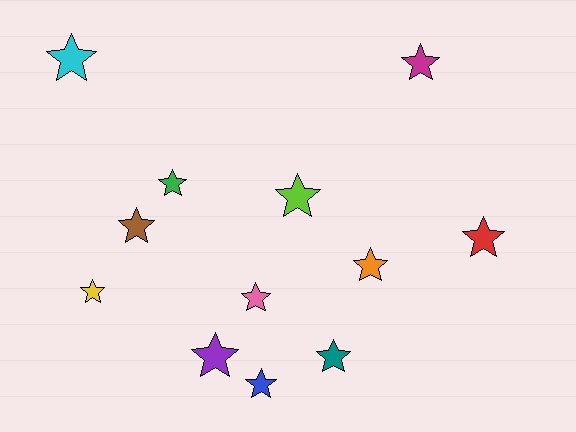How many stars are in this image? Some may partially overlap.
There are 12 stars.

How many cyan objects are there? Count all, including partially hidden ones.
There is 1 cyan object.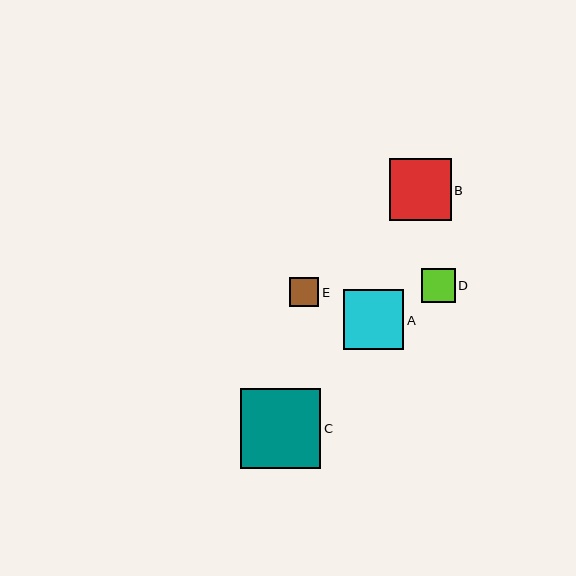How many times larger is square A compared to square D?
Square A is approximately 1.8 times the size of square D.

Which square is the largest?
Square C is the largest with a size of approximately 80 pixels.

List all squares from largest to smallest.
From largest to smallest: C, B, A, D, E.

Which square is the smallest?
Square E is the smallest with a size of approximately 29 pixels.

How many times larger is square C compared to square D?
Square C is approximately 2.4 times the size of square D.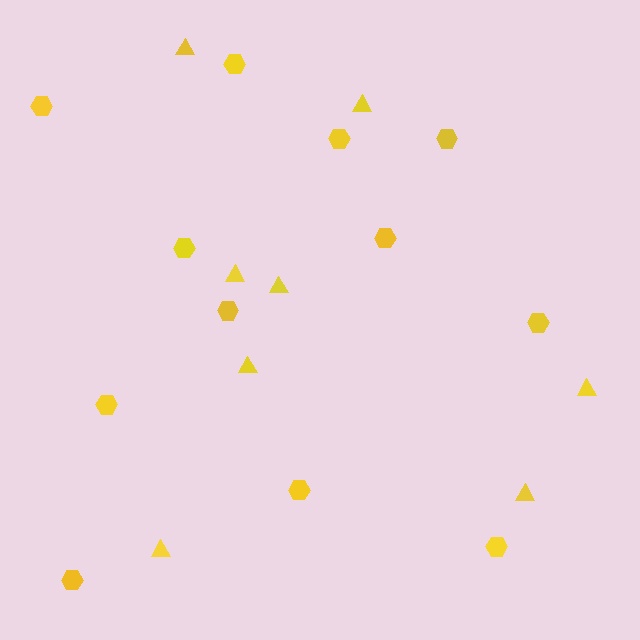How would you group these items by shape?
There are 2 groups: one group of hexagons (12) and one group of triangles (8).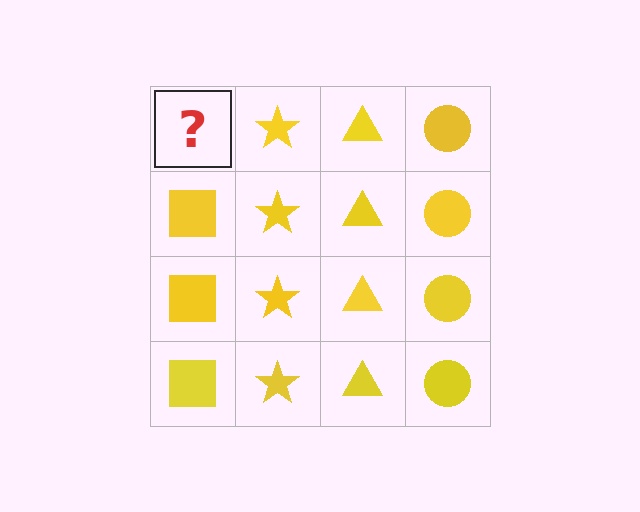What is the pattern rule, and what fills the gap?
The rule is that each column has a consistent shape. The gap should be filled with a yellow square.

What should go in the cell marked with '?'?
The missing cell should contain a yellow square.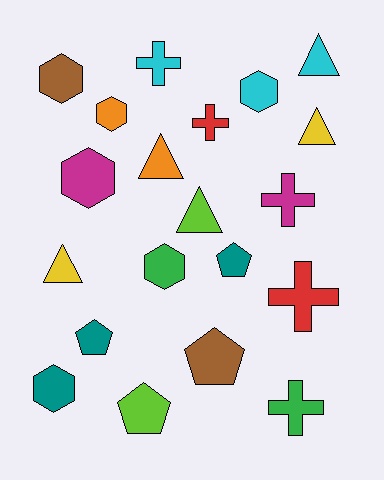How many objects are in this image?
There are 20 objects.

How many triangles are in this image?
There are 5 triangles.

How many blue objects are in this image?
There are no blue objects.